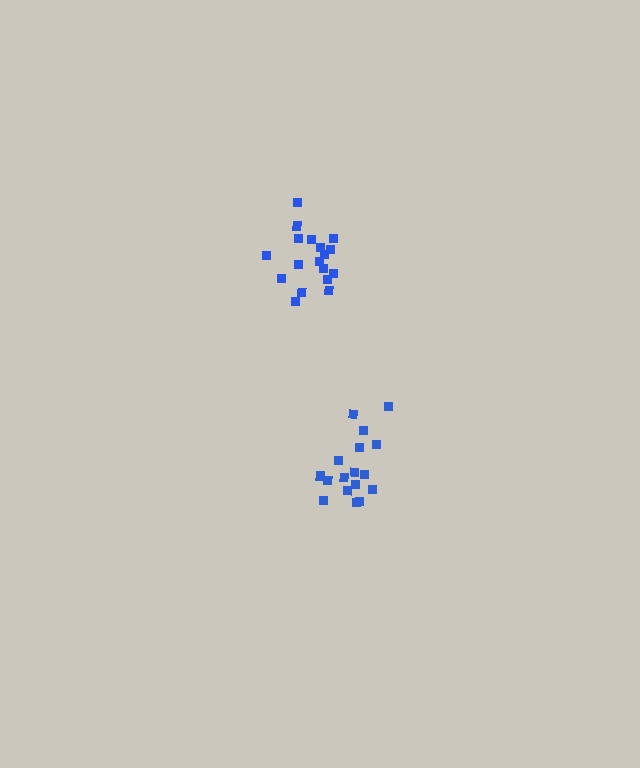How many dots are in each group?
Group 1: 18 dots, Group 2: 17 dots (35 total).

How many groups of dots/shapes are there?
There are 2 groups.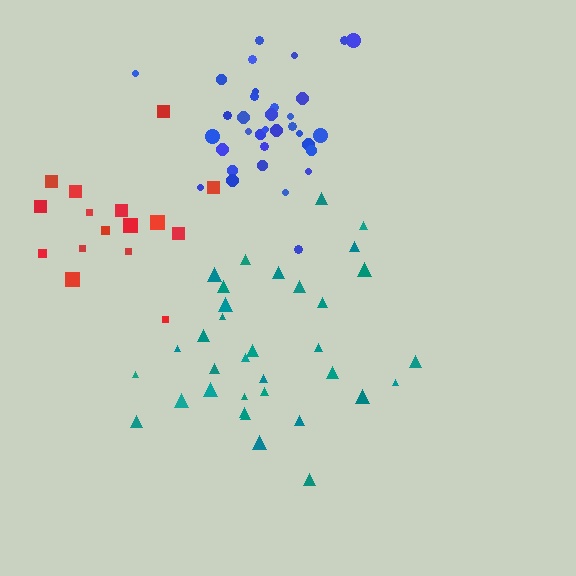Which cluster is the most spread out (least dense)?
Red.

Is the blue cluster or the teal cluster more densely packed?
Blue.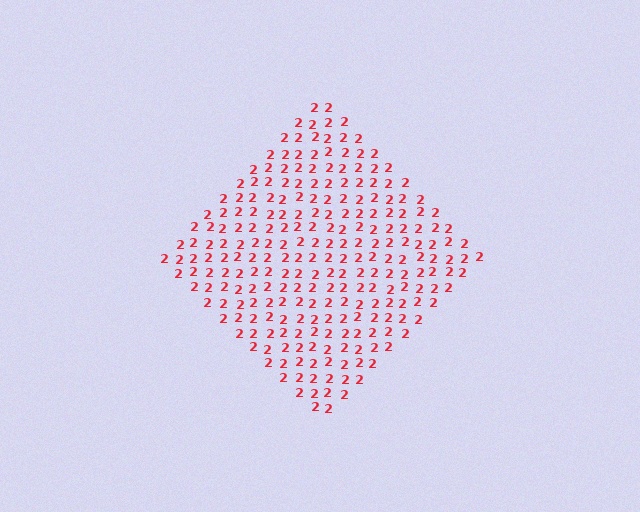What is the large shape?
The large shape is a diamond.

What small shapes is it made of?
It is made of small digit 2's.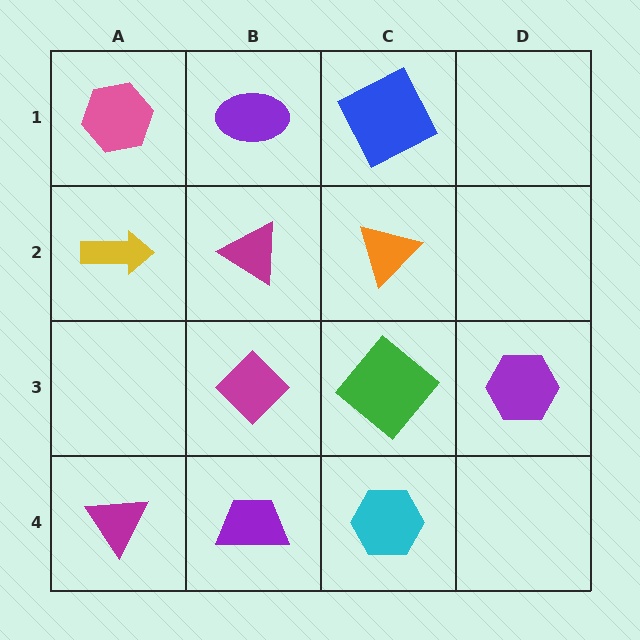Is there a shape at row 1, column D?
No, that cell is empty.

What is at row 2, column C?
An orange triangle.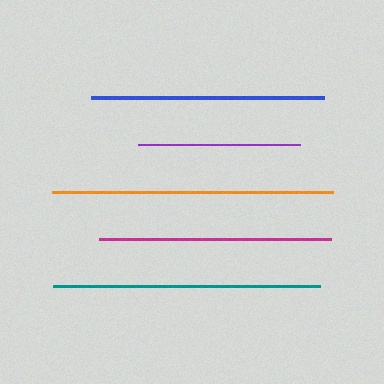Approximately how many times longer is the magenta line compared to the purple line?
The magenta line is approximately 1.4 times the length of the purple line.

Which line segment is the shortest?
The purple line is the shortest at approximately 162 pixels.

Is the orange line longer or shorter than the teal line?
The orange line is longer than the teal line.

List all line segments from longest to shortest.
From longest to shortest: orange, teal, blue, magenta, purple.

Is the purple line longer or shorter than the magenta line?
The magenta line is longer than the purple line.